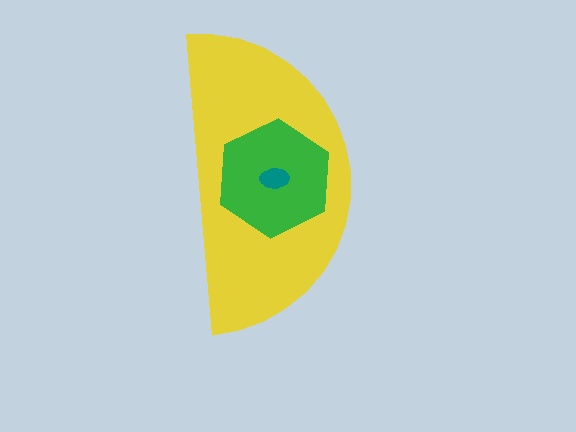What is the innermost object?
The teal ellipse.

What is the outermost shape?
The yellow semicircle.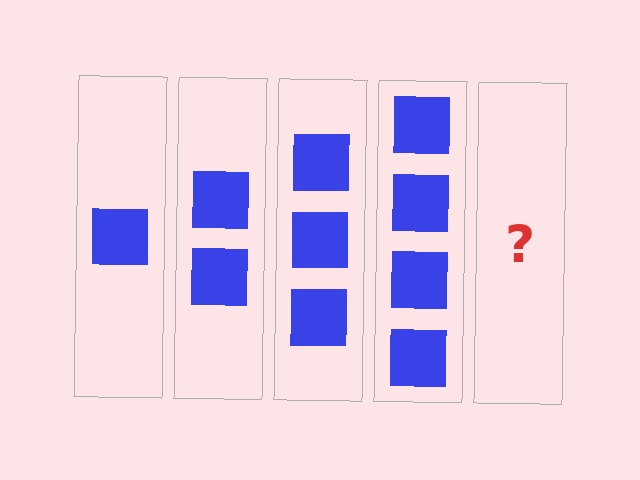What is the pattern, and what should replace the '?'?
The pattern is that each step adds one more square. The '?' should be 5 squares.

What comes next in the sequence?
The next element should be 5 squares.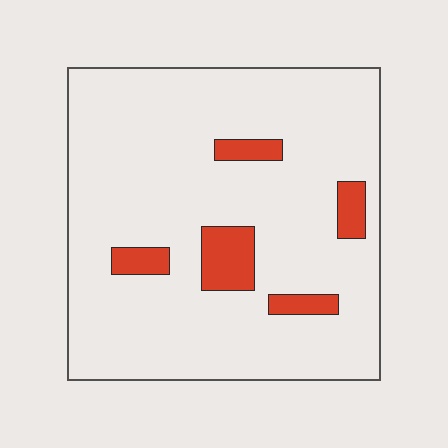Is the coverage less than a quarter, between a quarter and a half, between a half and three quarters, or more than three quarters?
Less than a quarter.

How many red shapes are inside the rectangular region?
5.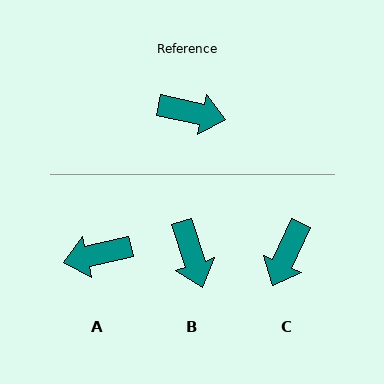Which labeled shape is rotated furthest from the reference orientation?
A, about 154 degrees away.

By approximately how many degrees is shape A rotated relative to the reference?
Approximately 154 degrees clockwise.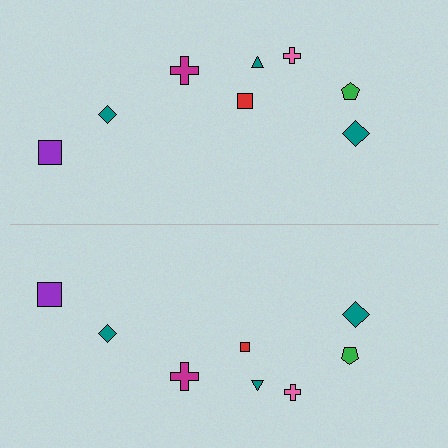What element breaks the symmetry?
The red square on the bottom side has a different size than its mirror counterpart.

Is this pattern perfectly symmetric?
No, the pattern is not perfectly symmetric. The red square on the bottom side has a different size than its mirror counterpart.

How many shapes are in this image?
There are 16 shapes in this image.